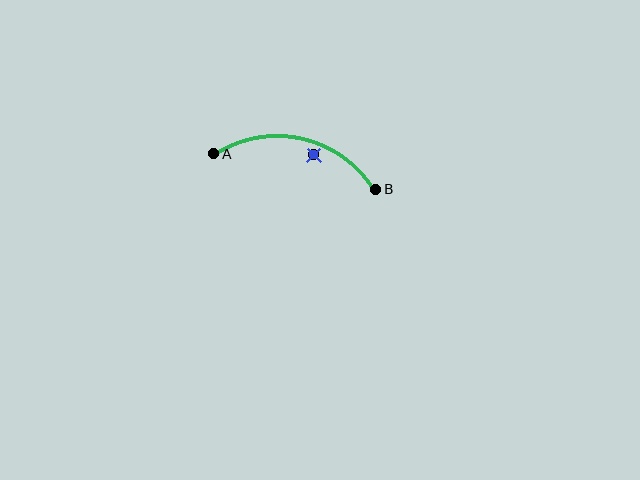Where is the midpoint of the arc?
The arc midpoint is the point on the curve farthest from the straight line joining A and B. It sits above that line.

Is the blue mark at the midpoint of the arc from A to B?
No — the blue mark does not lie on the arc at all. It sits slightly inside the curve.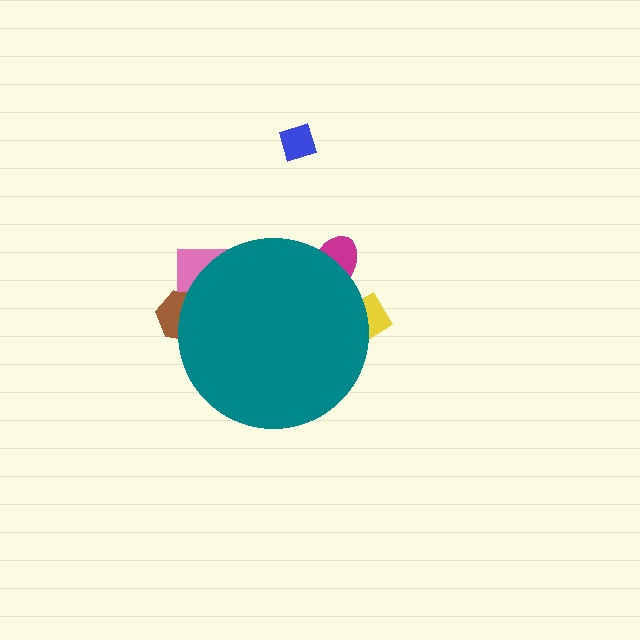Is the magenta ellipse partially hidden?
Yes, the magenta ellipse is partially hidden behind the teal circle.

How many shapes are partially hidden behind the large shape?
4 shapes are partially hidden.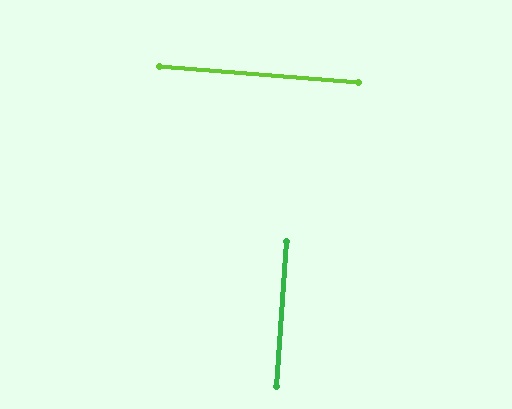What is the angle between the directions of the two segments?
Approximately 89 degrees.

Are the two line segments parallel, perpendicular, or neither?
Perpendicular — they meet at approximately 89°.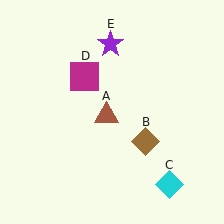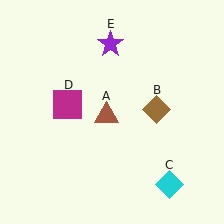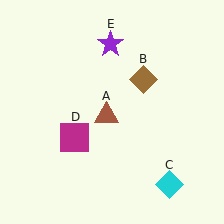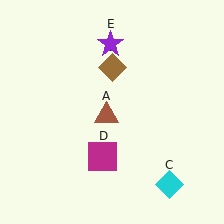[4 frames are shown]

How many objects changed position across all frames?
2 objects changed position: brown diamond (object B), magenta square (object D).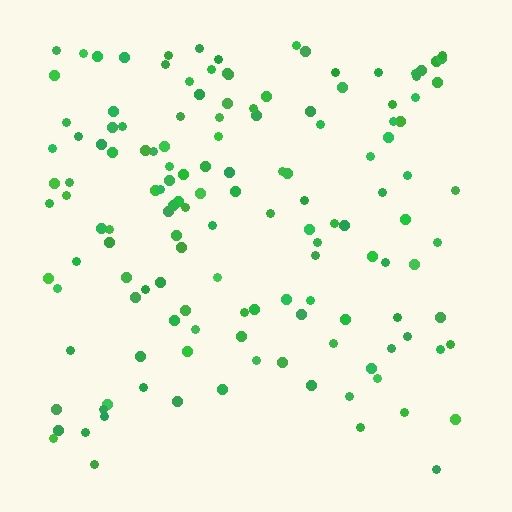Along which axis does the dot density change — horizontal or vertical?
Vertical.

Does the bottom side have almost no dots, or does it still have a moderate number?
Still a moderate number, just noticeably fewer than the top.